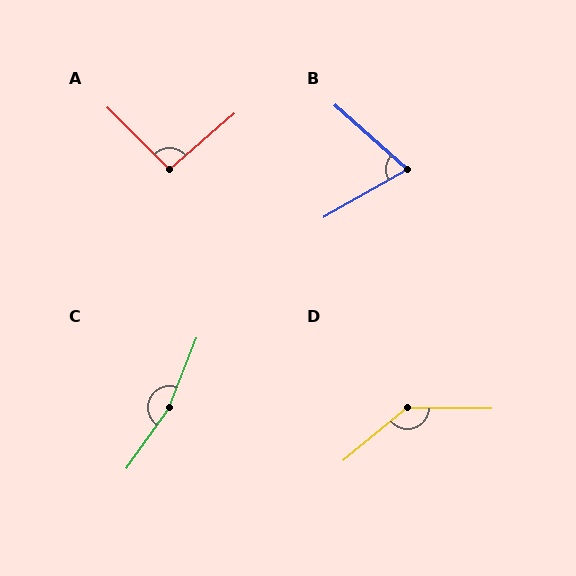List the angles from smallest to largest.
B (71°), A (94°), D (140°), C (167°).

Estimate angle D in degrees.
Approximately 140 degrees.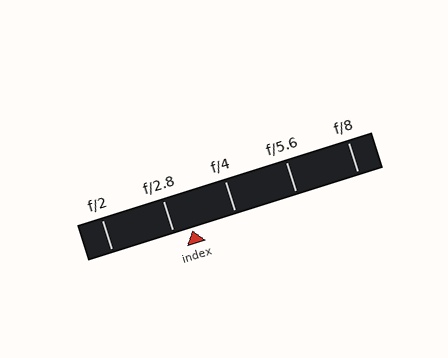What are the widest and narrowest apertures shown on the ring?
The widest aperture shown is f/2 and the narrowest is f/8.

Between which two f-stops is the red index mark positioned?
The index mark is between f/2.8 and f/4.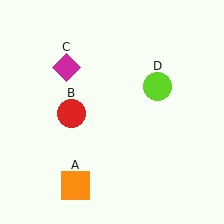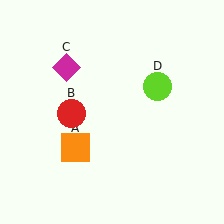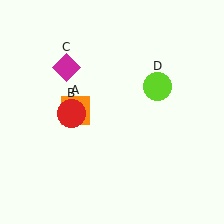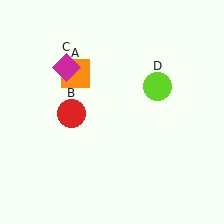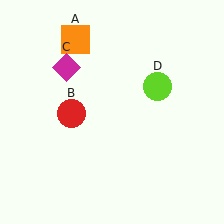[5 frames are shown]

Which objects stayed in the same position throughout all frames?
Red circle (object B) and magenta diamond (object C) and lime circle (object D) remained stationary.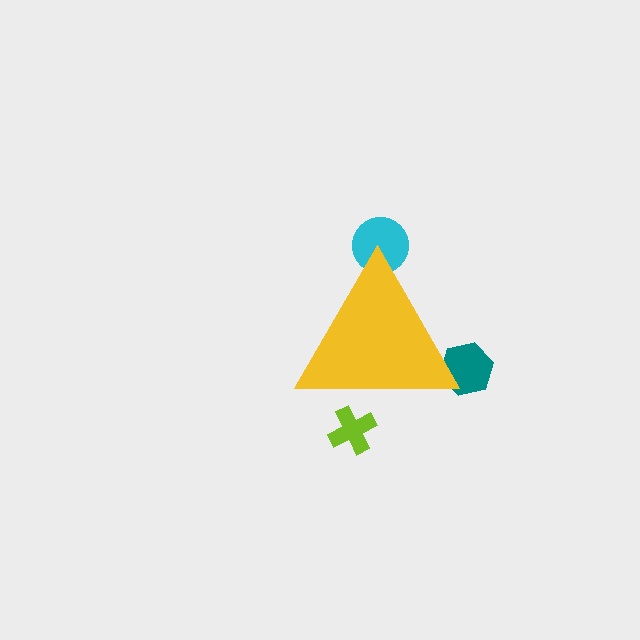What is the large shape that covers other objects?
A yellow triangle.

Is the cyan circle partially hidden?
Yes, the cyan circle is partially hidden behind the yellow triangle.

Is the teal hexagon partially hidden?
Yes, the teal hexagon is partially hidden behind the yellow triangle.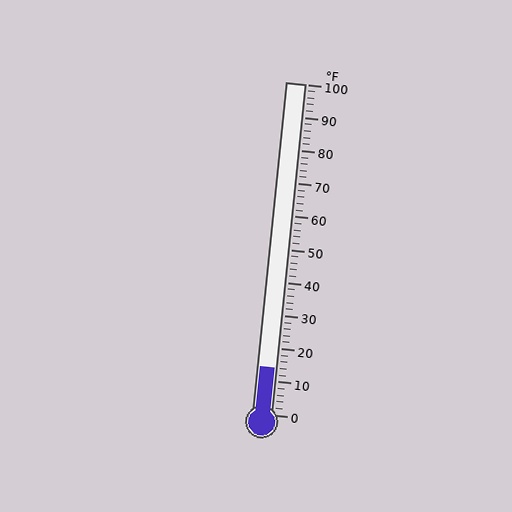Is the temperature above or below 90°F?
The temperature is below 90°F.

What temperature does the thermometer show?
The thermometer shows approximately 14°F.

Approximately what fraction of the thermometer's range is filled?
The thermometer is filled to approximately 15% of its range.